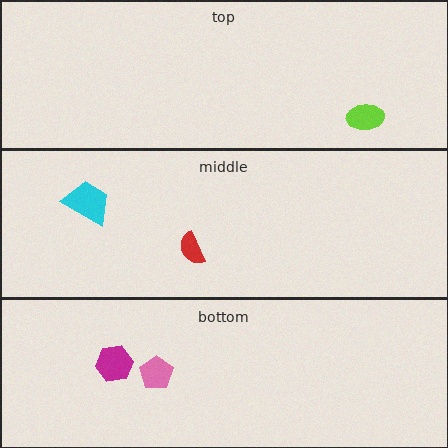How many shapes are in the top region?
1.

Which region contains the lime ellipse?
The top region.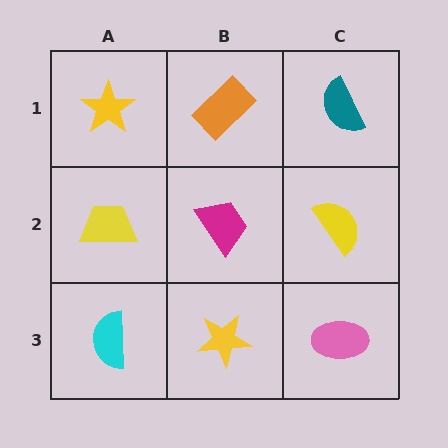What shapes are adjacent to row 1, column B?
A magenta trapezoid (row 2, column B), a yellow star (row 1, column A), a teal semicircle (row 1, column C).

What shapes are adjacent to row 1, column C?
A yellow semicircle (row 2, column C), an orange rectangle (row 1, column B).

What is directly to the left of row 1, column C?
An orange rectangle.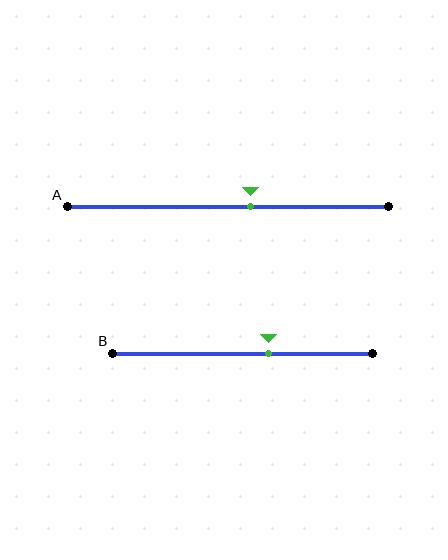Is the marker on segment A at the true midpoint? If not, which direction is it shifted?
No, the marker on segment A is shifted to the right by about 7% of the segment length.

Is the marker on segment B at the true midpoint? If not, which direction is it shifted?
No, the marker on segment B is shifted to the right by about 10% of the segment length.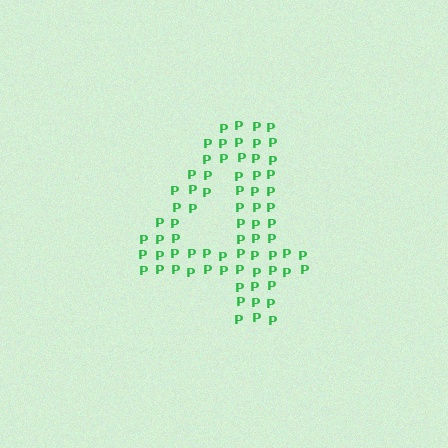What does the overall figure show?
The overall figure shows the digit 4.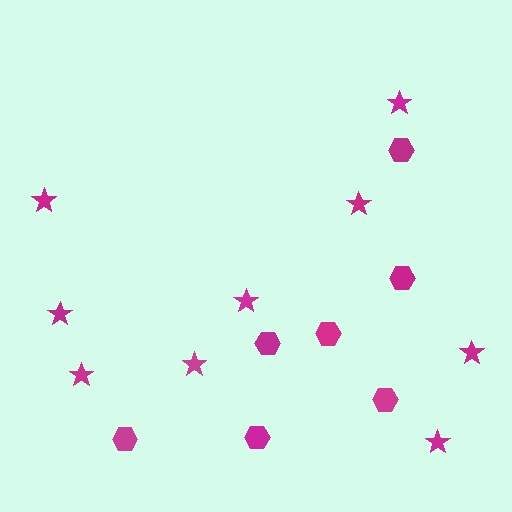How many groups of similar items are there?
There are 2 groups: one group of stars (9) and one group of hexagons (7).